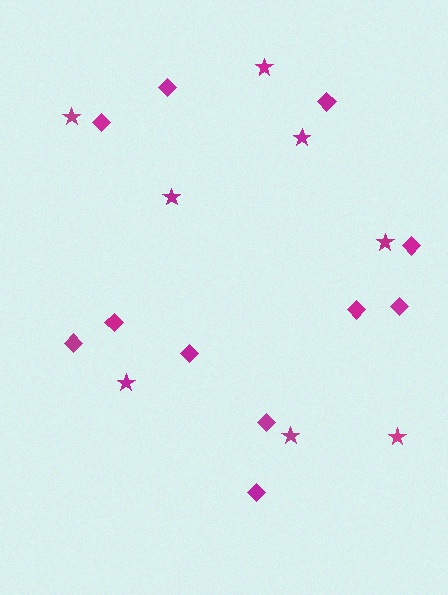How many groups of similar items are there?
There are 2 groups: one group of stars (8) and one group of diamonds (11).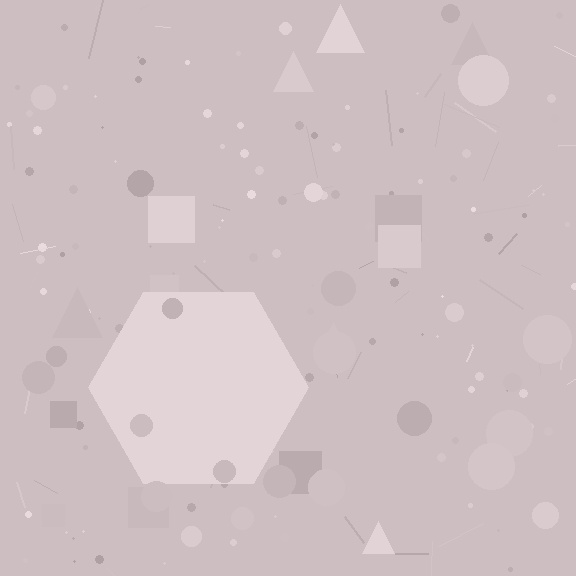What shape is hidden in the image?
A hexagon is hidden in the image.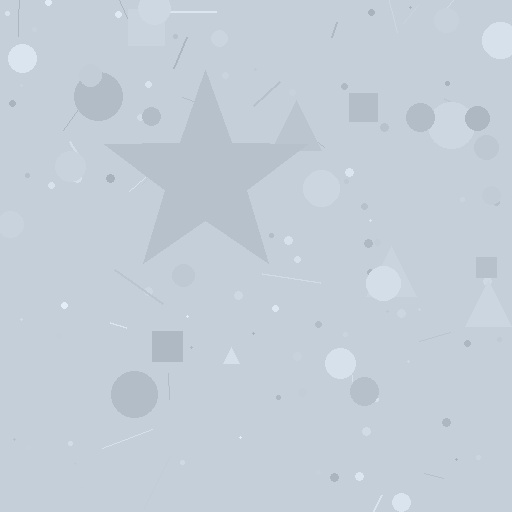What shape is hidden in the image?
A star is hidden in the image.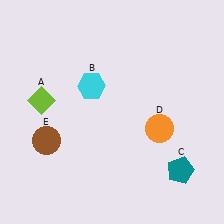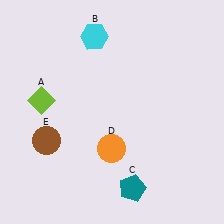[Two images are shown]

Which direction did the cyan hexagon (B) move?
The cyan hexagon (B) moved up.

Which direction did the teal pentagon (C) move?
The teal pentagon (C) moved left.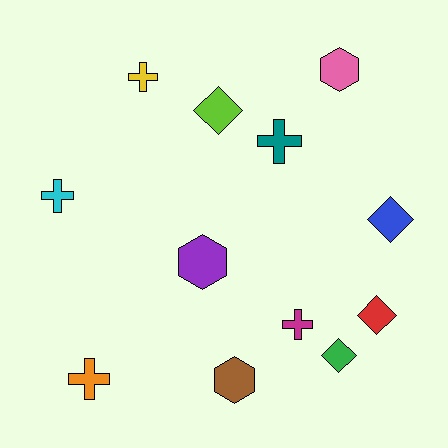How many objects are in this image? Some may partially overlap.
There are 12 objects.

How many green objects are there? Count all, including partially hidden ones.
There is 1 green object.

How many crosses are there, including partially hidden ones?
There are 5 crosses.